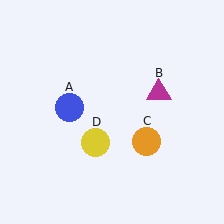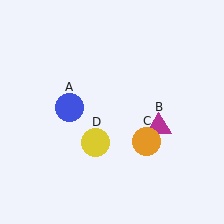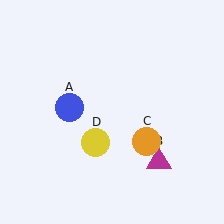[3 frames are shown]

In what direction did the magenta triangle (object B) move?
The magenta triangle (object B) moved down.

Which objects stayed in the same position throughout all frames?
Blue circle (object A) and orange circle (object C) and yellow circle (object D) remained stationary.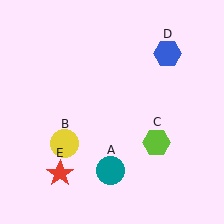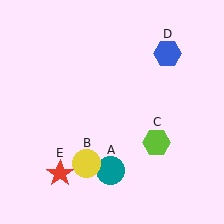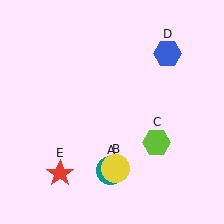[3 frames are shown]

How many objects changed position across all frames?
1 object changed position: yellow circle (object B).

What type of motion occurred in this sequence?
The yellow circle (object B) rotated counterclockwise around the center of the scene.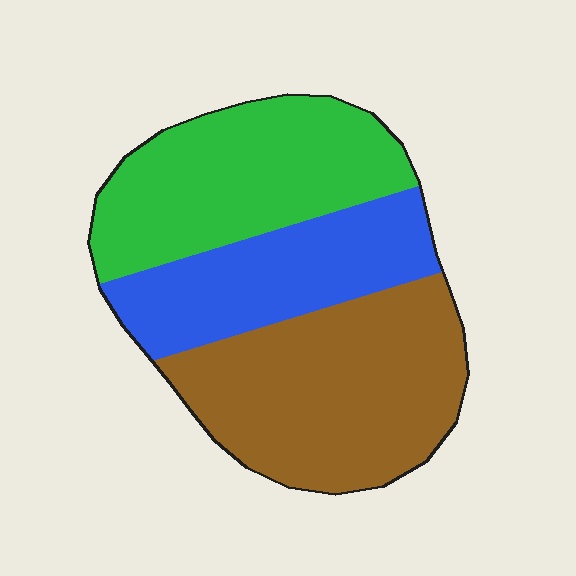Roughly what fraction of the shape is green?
Green covers about 35% of the shape.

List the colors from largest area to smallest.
From largest to smallest: brown, green, blue.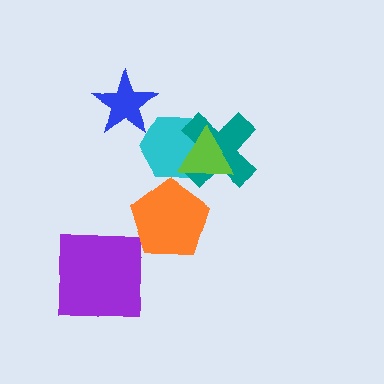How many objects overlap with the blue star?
0 objects overlap with the blue star.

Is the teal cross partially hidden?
Yes, it is partially covered by another shape.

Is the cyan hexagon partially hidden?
Yes, it is partially covered by another shape.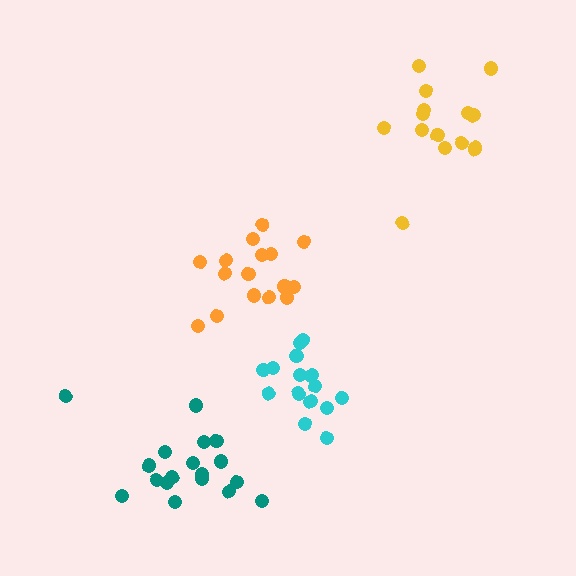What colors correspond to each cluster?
The clusters are colored: orange, cyan, yellow, teal.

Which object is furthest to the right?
The yellow cluster is rightmost.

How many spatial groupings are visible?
There are 4 spatial groupings.